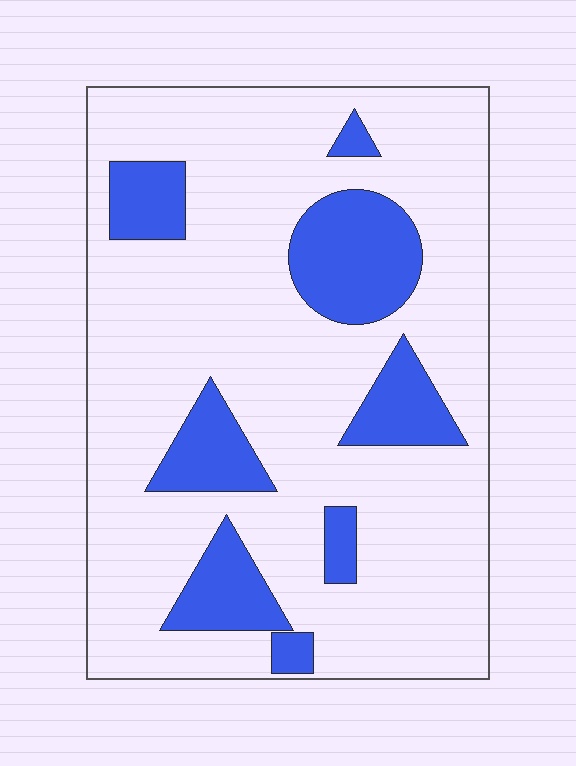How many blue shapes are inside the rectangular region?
8.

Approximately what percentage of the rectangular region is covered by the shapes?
Approximately 20%.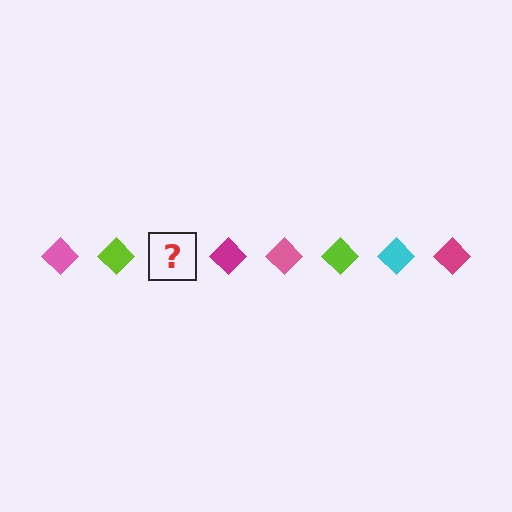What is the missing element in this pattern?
The missing element is a cyan diamond.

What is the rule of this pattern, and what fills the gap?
The rule is that the pattern cycles through pink, lime, cyan, magenta diamonds. The gap should be filled with a cyan diamond.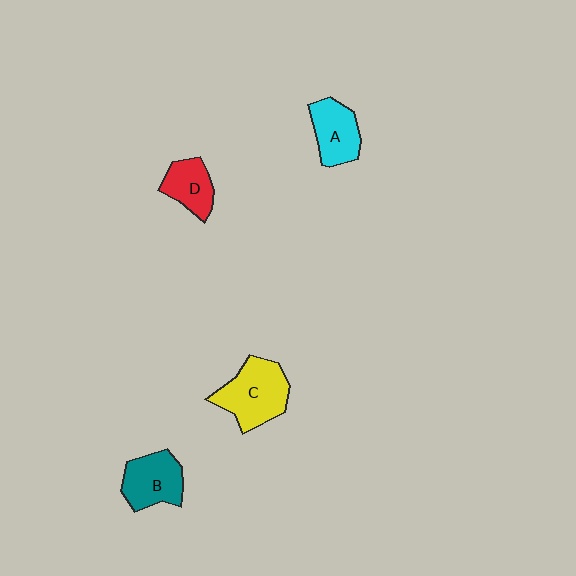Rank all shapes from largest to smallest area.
From largest to smallest: C (yellow), B (teal), A (cyan), D (red).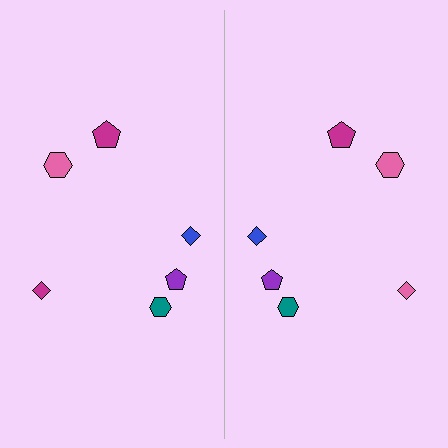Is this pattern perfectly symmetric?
No, the pattern is not perfectly symmetric. The pink diamond on the right side breaks the symmetry — its mirror counterpart is magenta.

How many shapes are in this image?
There are 12 shapes in this image.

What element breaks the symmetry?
The pink diamond on the right side breaks the symmetry — its mirror counterpart is magenta.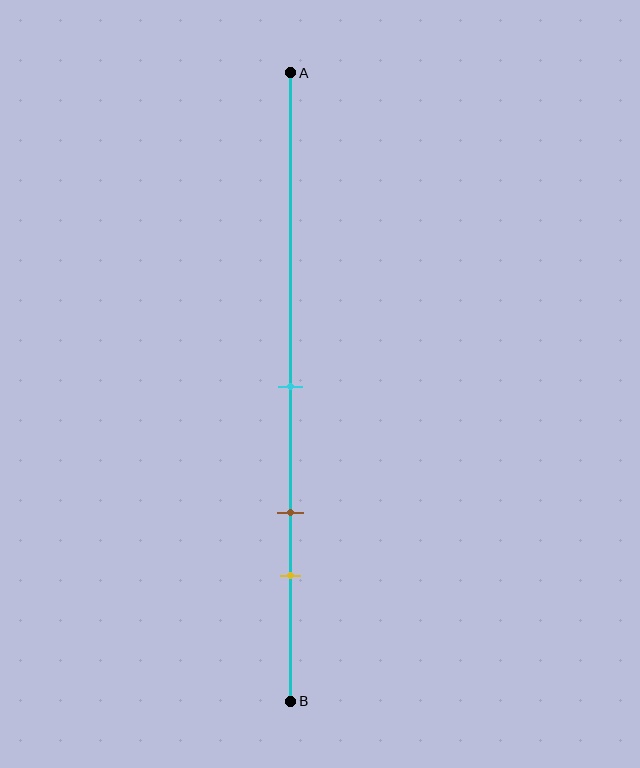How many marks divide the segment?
There are 3 marks dividing the segment.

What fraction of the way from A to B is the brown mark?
The brown mark is approximately 70% (0.7) of the way from A to B.